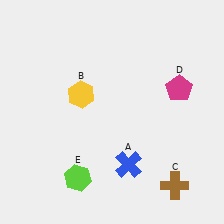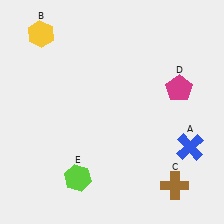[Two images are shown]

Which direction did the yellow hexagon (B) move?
The yellow hexagon (B) moved up.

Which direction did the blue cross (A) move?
The blue cross (A) moved right.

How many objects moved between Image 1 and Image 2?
2 objects moved between the two images.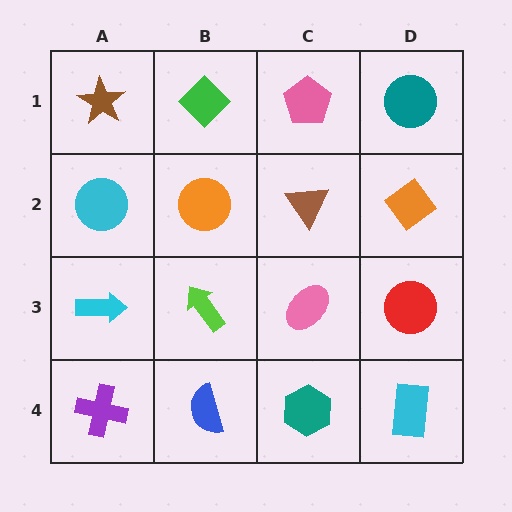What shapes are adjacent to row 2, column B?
A green diamond (row 1, column B), a lime arrow (row 3, column B), a cyan circle (row 2, column A), a brown triangle (row 2, column C).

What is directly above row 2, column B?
A green diamond.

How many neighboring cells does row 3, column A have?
3.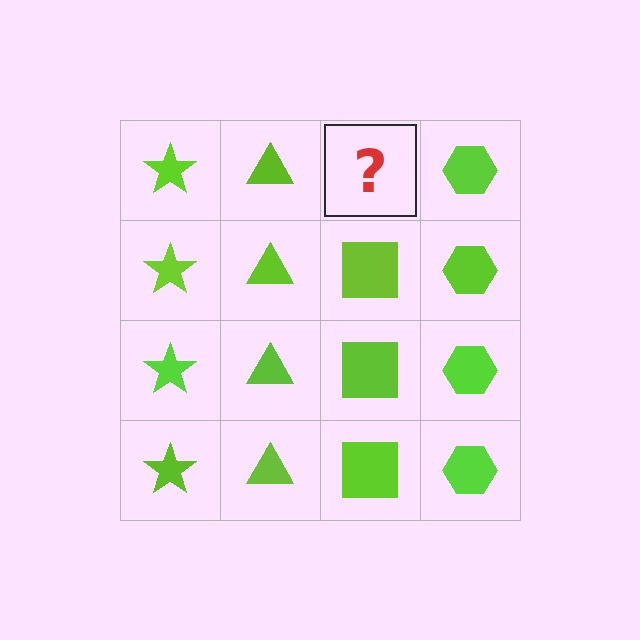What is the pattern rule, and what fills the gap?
The rule is that each column has a consistent shape. The gap should be filled with a lime square.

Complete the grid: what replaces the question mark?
The question mark should be replaced with a lime square.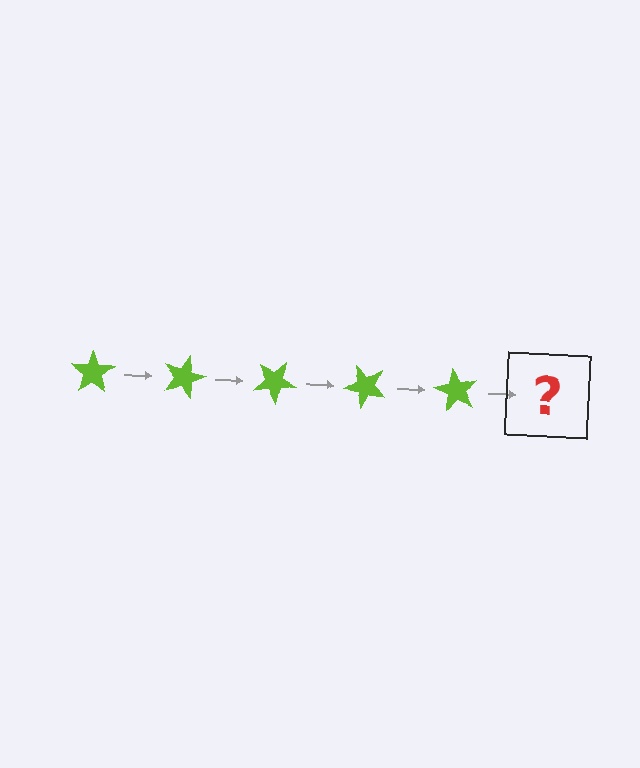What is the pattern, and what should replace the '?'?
The pattern is that the star rotates 15 degrees each step. The '?' should be a lime star rotated 75 degrees.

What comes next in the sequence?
The next element should be a lime star rotated 75 degrees.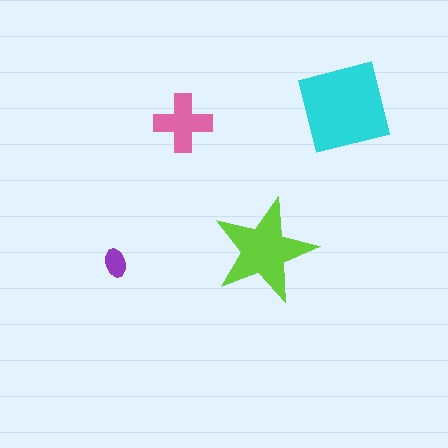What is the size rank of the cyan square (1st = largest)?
1st.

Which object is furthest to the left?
The purple ellipse is leftmost.